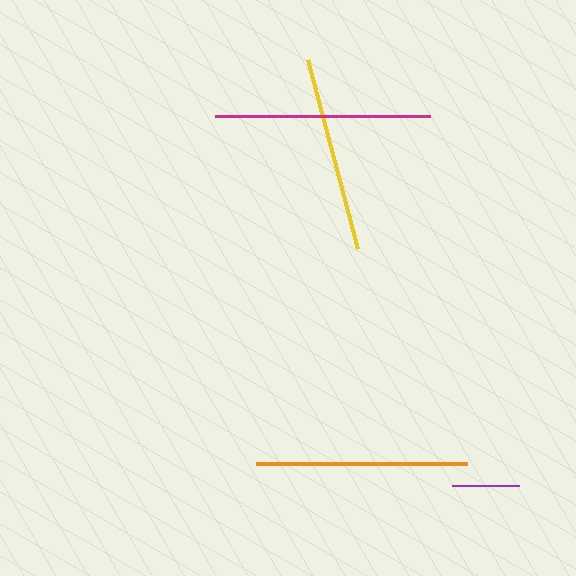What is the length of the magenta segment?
The magenta segment is approximately 214 pixels long.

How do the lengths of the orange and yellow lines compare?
The orange and yellow lines are approximately the same length.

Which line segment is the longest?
The magenta line is the longest at approximately 214 pixels.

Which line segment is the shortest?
The purple line is the shortest at approximately 67 pixels.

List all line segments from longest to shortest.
From longest to shortest: magenta, orange, yellow, purple.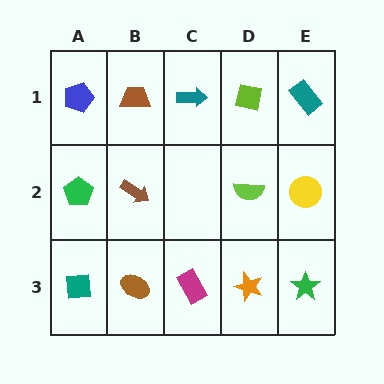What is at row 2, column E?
A yellow circle.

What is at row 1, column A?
A blue pentagon.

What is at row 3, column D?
An orange star.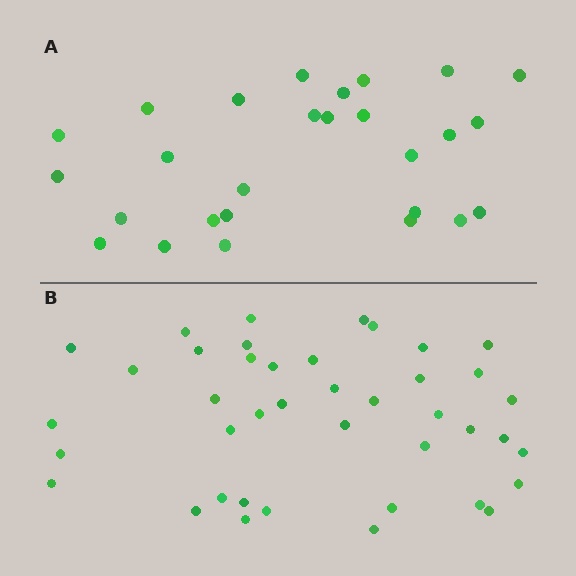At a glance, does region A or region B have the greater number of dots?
Region B (the bottom region) has more dots.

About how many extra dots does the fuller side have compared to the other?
Region B has approximately 15 more dots than region A.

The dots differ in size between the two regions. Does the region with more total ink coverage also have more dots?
No. Region A has more total ink coverage because its dots are larger, but region B actually contains more individual dots. Total area can be misleading — the number of items is what matters here.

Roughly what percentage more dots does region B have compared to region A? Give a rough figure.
About 50% more.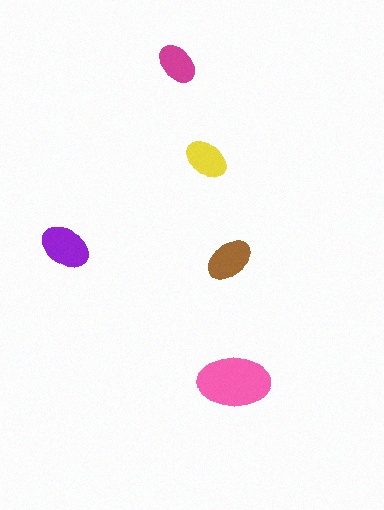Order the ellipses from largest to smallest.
the pink one, the purple one, the brown one, the yellow one, the magenta one.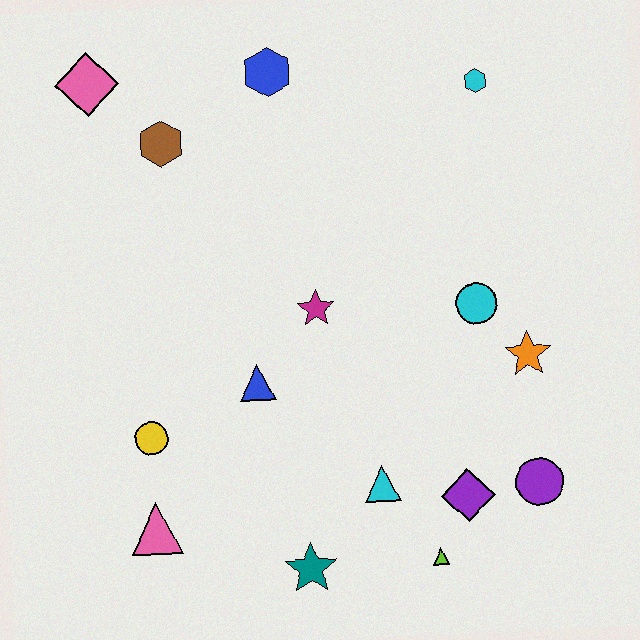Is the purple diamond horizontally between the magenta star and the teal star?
No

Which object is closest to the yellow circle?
The pink triangle is closest to the yellow circle.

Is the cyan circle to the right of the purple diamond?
Yes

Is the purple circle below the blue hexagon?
Yes